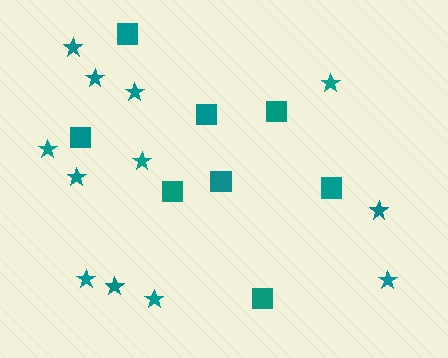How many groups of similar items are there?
There are 2 groups: one group of stars (12) and one group of squares (8).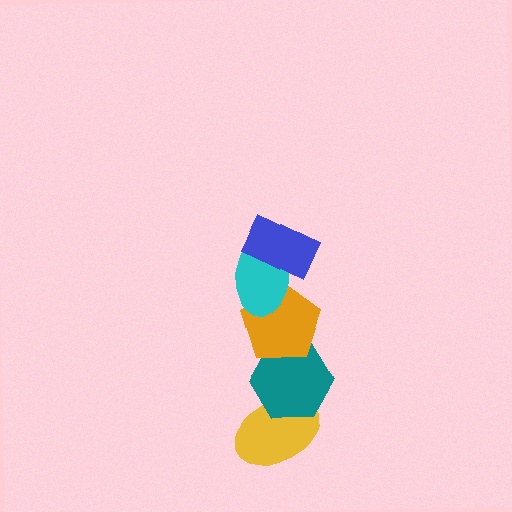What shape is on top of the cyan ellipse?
The blue rectangle is on top of the cyan ellipse.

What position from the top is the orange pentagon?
The orange pentagon is 3rd from the top.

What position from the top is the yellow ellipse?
The yellow ellipse is 5th from the top.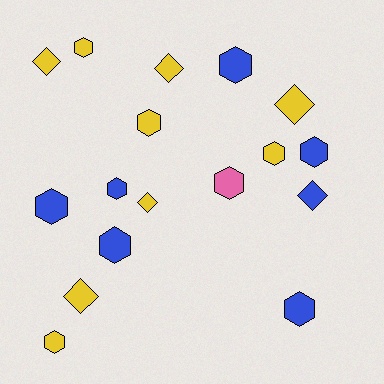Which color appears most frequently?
Yellow, with 9 objects.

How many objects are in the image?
There are 17 objects.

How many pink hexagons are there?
There is 1 pink hexagon.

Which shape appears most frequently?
Hexagon, with 11 objects.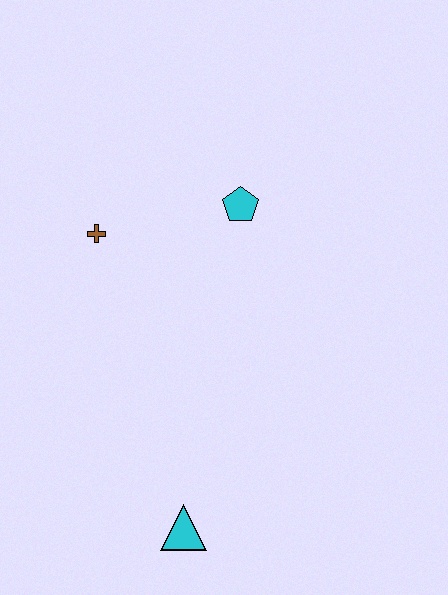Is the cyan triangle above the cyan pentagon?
No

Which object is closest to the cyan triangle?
The brown cross is closest to the cyan triangle.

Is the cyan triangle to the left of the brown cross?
No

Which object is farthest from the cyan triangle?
The cyan pentagon is farthest from the cyan triangle.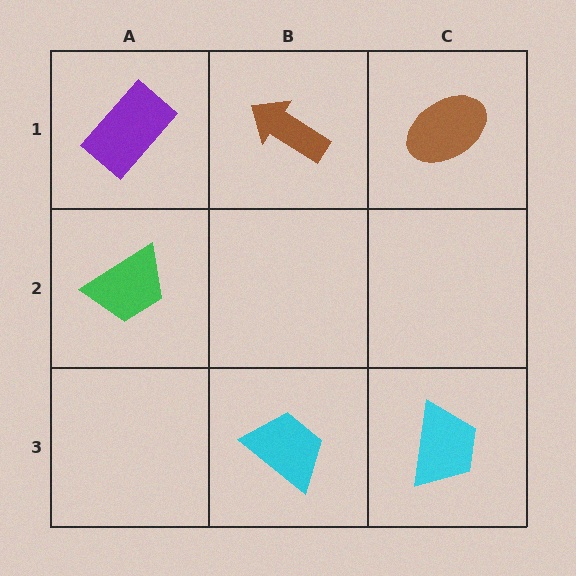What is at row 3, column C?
A cyan trapezoid.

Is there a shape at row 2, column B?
No, that cell is empty.